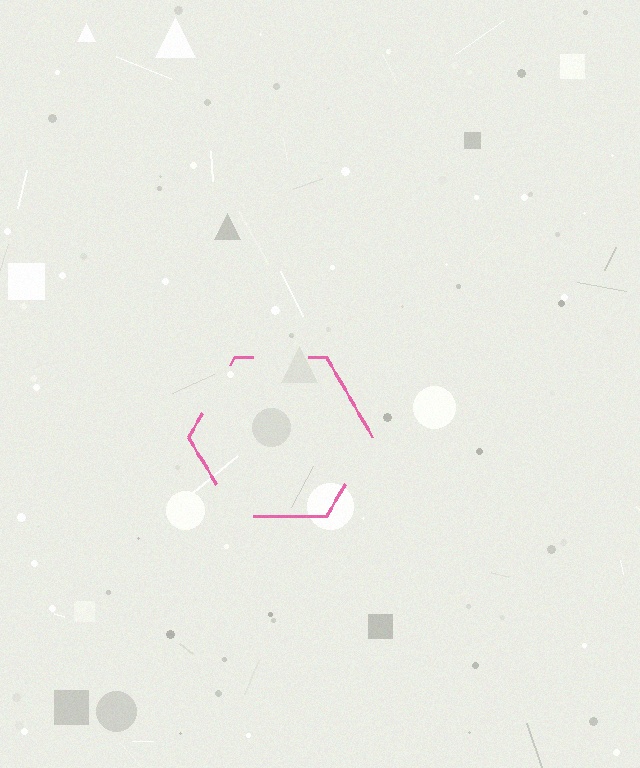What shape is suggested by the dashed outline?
The dashed outline suggests a hexagon.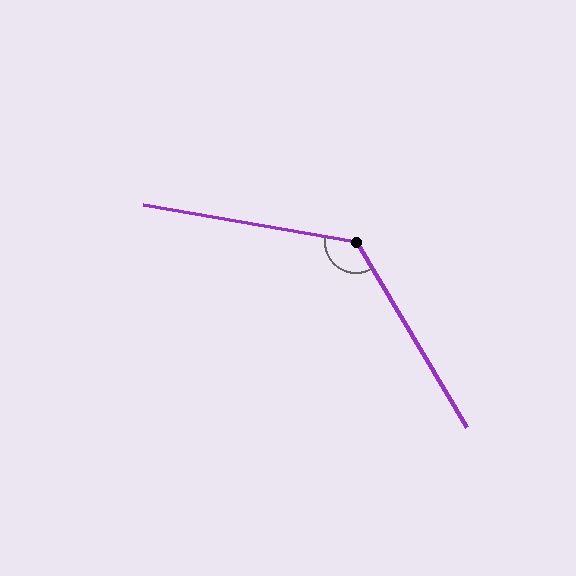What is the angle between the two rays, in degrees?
Approximately 131 degrees.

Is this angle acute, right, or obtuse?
It is obtuse.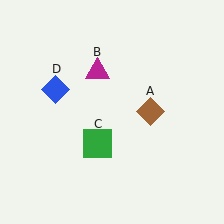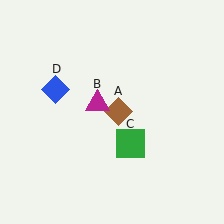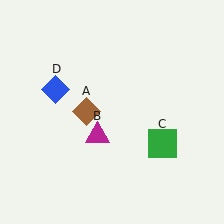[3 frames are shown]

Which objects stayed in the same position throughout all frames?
Blue diamond (object D) remained stationary.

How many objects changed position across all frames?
3 objects changed position: brown diamond (object A), magenta triangle (object B), green square (object C).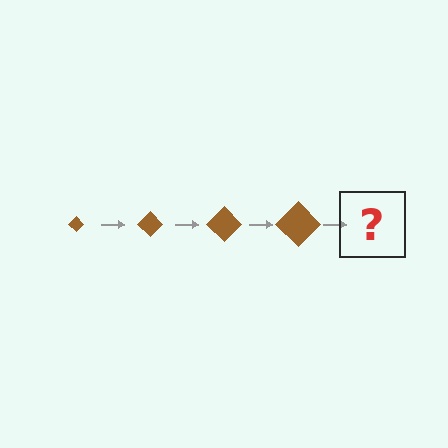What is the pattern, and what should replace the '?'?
The pattern is that the diamond gets progressively larger each step. The '?' should be a brown diamond, larger than the previous one.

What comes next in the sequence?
The next element should be a brown diamond, larger than the previous one.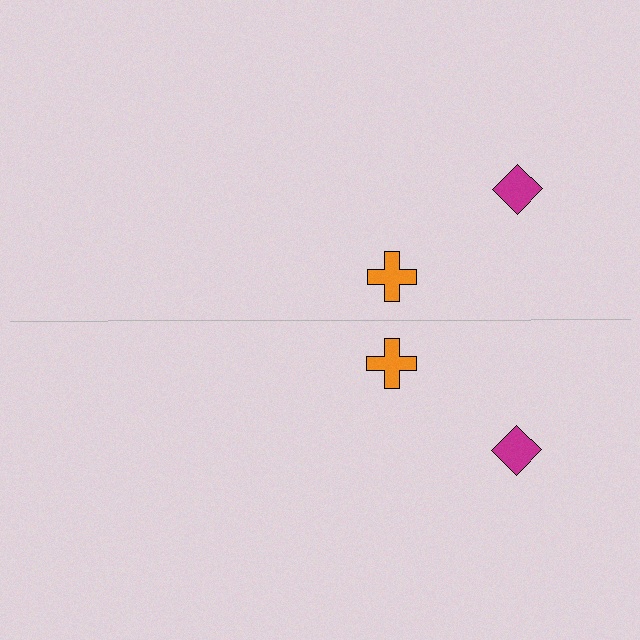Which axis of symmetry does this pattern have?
The pattern has a horizontal axis of symmetry running through the center of the image.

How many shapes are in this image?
There are 4 shapes in this image.